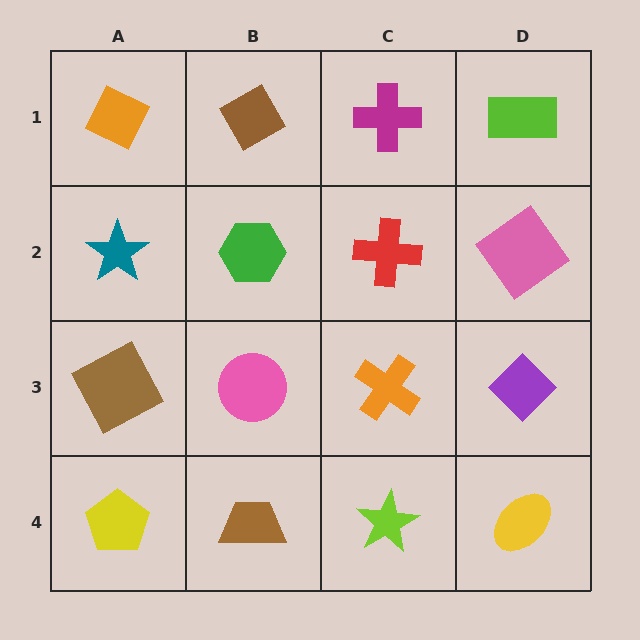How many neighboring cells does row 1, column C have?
3.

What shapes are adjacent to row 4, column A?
A brown square (row 3, column A), a brown trapezoid (row 4, column B).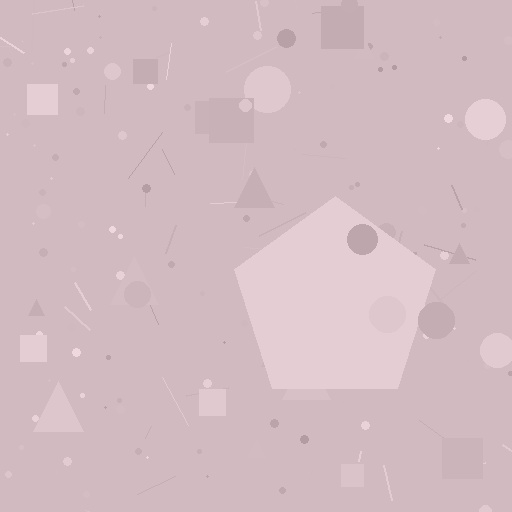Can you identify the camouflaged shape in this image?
The camouflaged shape is a pentagon.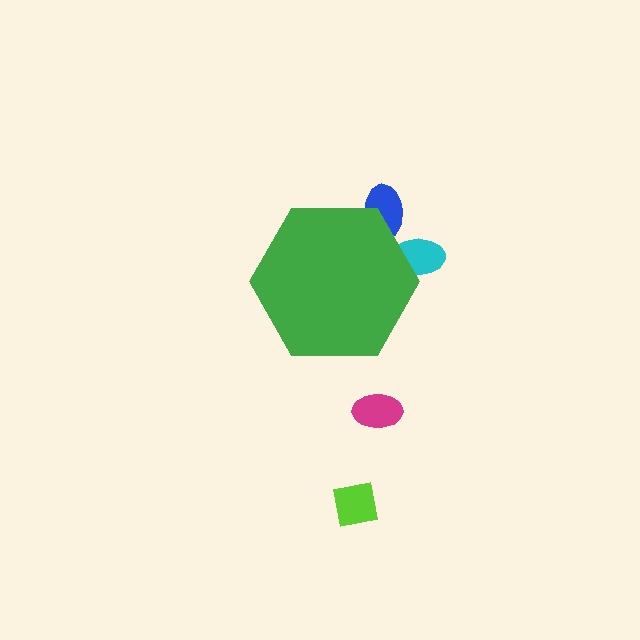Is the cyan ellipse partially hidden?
Yes, the cyan ellipse is partially hidden behind the green hexagon.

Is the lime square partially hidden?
No, the lime square is fully visible.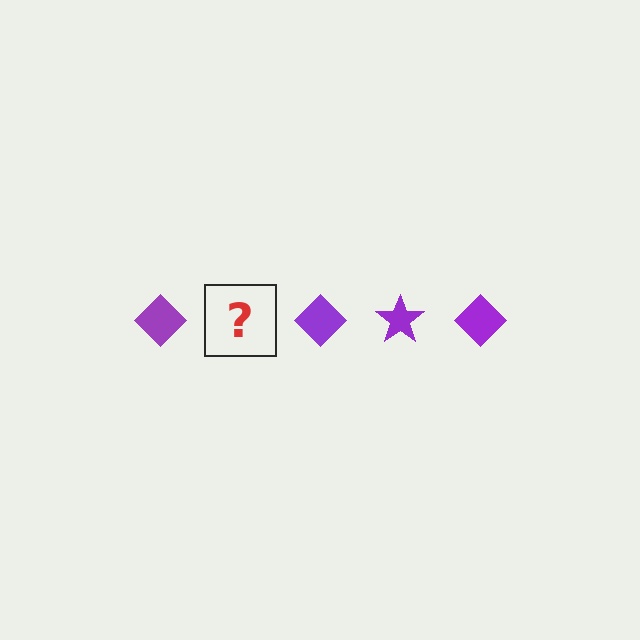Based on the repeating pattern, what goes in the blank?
The blank should be a purple star.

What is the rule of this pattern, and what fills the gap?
The rule is that the pattern cycles through diamond, star shapes in purple. The gap should be filled with a purple star.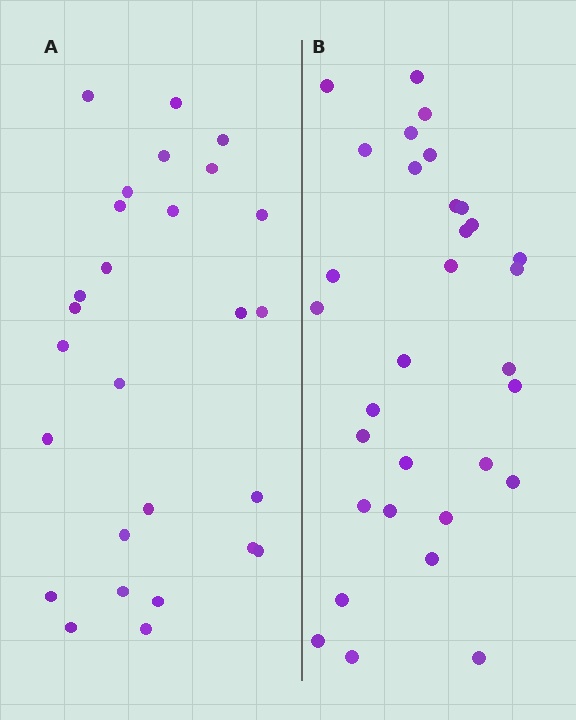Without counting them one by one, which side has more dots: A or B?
Region B (the right region) has more dots.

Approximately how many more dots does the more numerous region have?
Region B has about 5 more dots than region A.